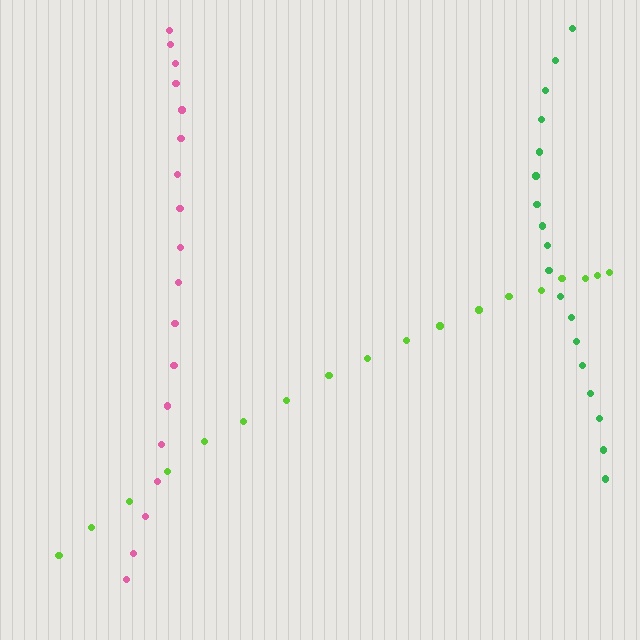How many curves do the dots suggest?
There are 3 distinct paths.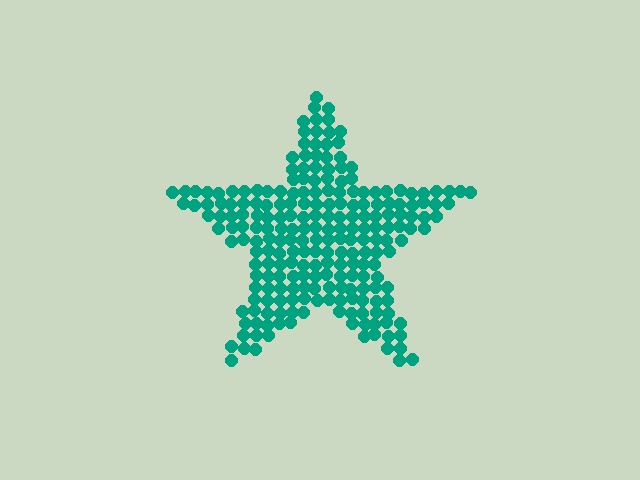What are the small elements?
The small elements are circles.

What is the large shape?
The large shape is a star.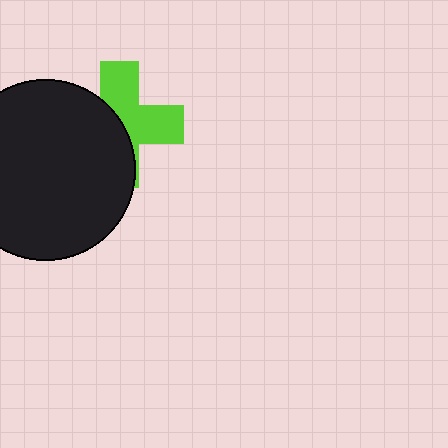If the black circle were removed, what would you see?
You would see the complete lime cross.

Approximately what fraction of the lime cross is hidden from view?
Roughly 50% of the lime cross is hidden behind the black circle.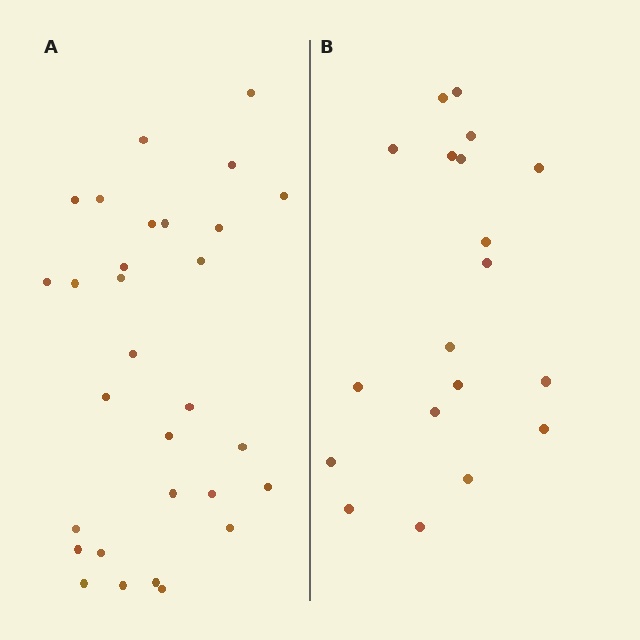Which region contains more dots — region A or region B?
Region A (the left region) has more dots.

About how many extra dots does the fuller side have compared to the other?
Region A has roughly 12 or so more dots than region B.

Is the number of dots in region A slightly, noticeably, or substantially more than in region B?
Region A has substantially more. The ratio is roughly 1.6 to 1.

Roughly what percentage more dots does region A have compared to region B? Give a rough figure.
About 60% more.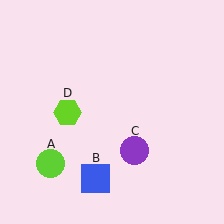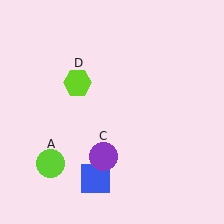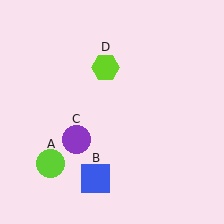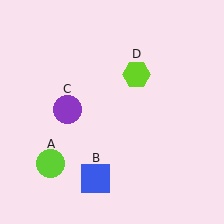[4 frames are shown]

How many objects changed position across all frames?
2 objects changed position: purple circle (object C), lime hexagon (object D).